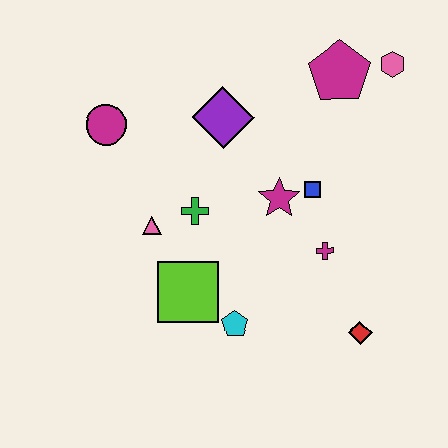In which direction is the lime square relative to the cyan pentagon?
The lime square is to the left of the cyan pentagon.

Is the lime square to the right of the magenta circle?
Yes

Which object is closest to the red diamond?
The magenta cross is closest to the red diamond.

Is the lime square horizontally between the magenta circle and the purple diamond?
Yes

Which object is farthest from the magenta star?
The magenta circle is farthest from the magenta star.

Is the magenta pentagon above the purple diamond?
Yes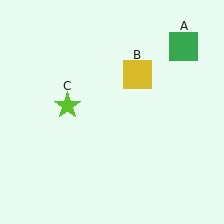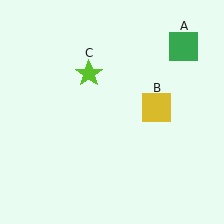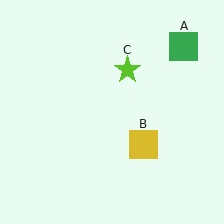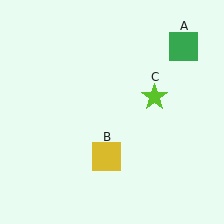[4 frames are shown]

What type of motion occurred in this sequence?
The yellow square (object B), lime star (object C) rotated clockwise around the center of the scene.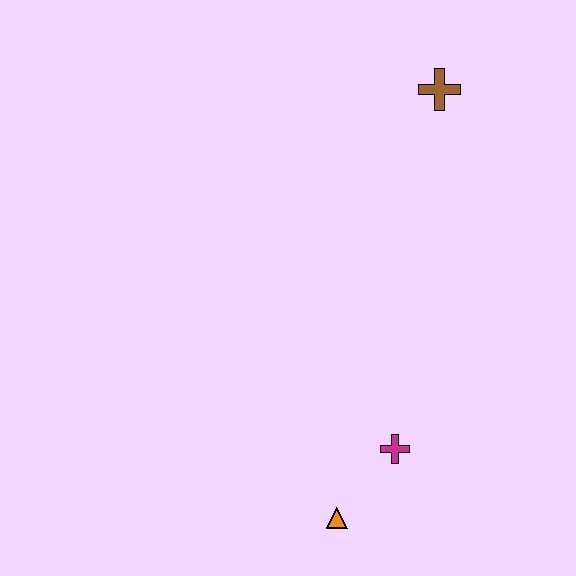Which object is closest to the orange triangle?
The magenta cross is closest to the orange triangle.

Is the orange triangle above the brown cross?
No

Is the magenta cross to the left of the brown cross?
Yes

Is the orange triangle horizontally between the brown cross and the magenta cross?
No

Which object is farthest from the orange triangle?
The brown cross is farthest from the orange triangle.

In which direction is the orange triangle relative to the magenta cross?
The orange triangle is below the magenta cross.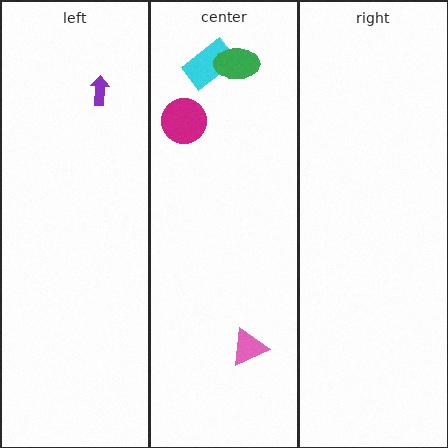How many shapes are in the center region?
4.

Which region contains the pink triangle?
The center region.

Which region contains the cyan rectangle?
The center region.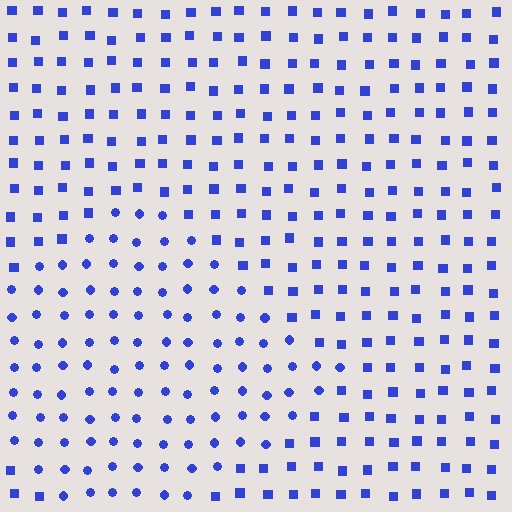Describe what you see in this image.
The image is filled with small blue elements arranged in a uniform grid. A diamond-shaped region contains circles, while the surrounding area contains squares. The boundary is defined purely by the change in element shape.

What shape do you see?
I see a diamond.